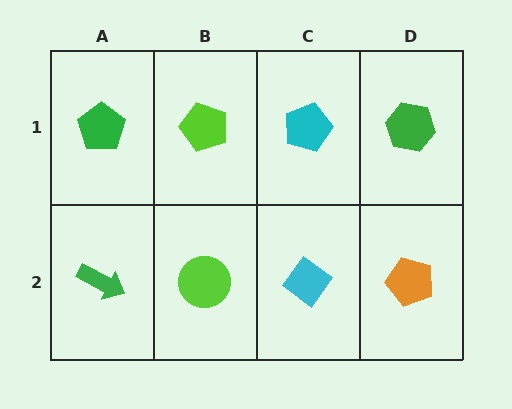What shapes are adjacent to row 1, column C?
A cyan diamond (row 2, column C), a lime pentagon (row 1, column B), a green hexagon (row 1, column D).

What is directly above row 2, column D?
A green hexagon.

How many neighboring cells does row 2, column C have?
3.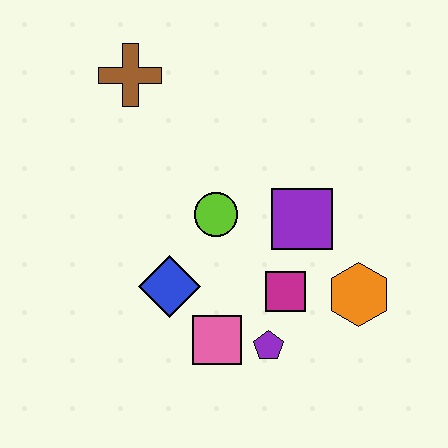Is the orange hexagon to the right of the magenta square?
Yes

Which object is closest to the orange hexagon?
The magenta square is closest to the orange hexagon.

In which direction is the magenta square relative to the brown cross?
The magenta square is below the brown cross.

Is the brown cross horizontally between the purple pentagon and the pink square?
No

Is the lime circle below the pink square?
No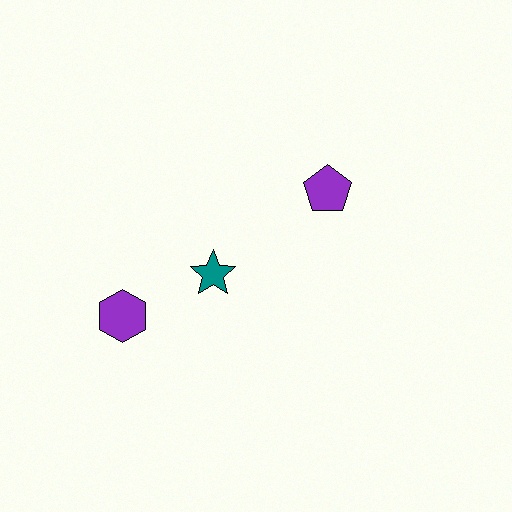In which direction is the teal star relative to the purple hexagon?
The teal star is to the right of the purple hexagon.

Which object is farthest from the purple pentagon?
The purple hexagon is farthest from the purple pentagon.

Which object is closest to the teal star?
The purple hexagon is closest to the teal star.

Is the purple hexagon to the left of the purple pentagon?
Yes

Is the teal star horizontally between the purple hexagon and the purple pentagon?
Yes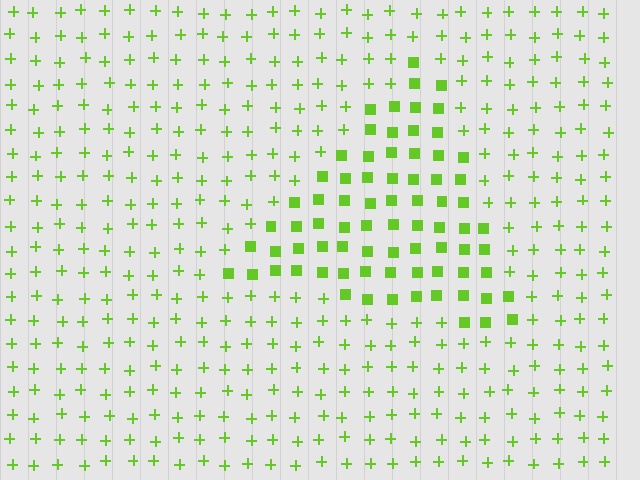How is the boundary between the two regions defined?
The boundary is defined by a change in element shape: squares inside vs. plus signs outside. All elements share the same color and spacing.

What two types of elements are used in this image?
The image uses squares inside the triangle region and plus signs outside it.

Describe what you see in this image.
The image is filled with small lime elements arranged in a uniform grid. A triangle-shaped region contains squares, while the surrounding area contains plus signs. The boundary is defined purely by the change in element shape.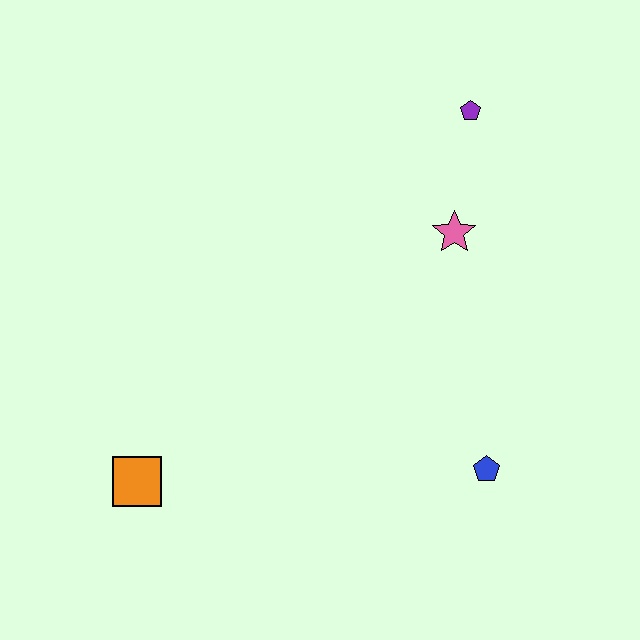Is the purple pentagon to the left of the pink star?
No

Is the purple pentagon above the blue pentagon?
Yes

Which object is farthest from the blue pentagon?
The purple pentagon is farthest from the blue pentagon.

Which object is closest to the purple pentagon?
The pink star is closest to the purple pentagon.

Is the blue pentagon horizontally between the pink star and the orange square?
No